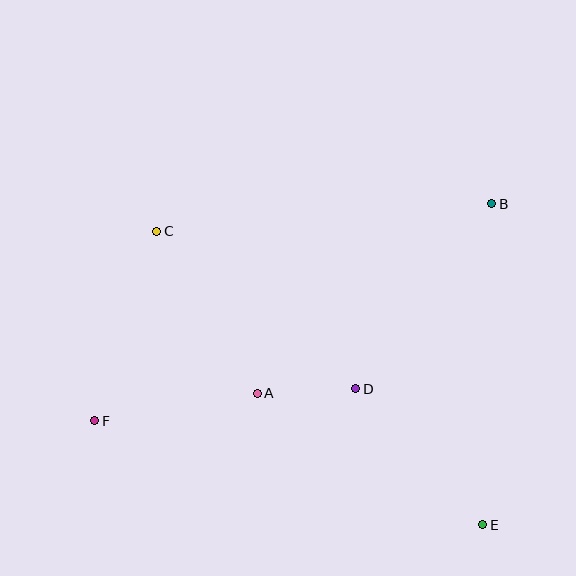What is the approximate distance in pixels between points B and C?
The distance between B and C is approximately 336 pixels.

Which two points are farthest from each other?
Points B and F are farthest from each other.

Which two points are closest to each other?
Points A and D are closest to each other.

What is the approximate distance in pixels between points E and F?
The distance between E and F is approximately 402 pixels.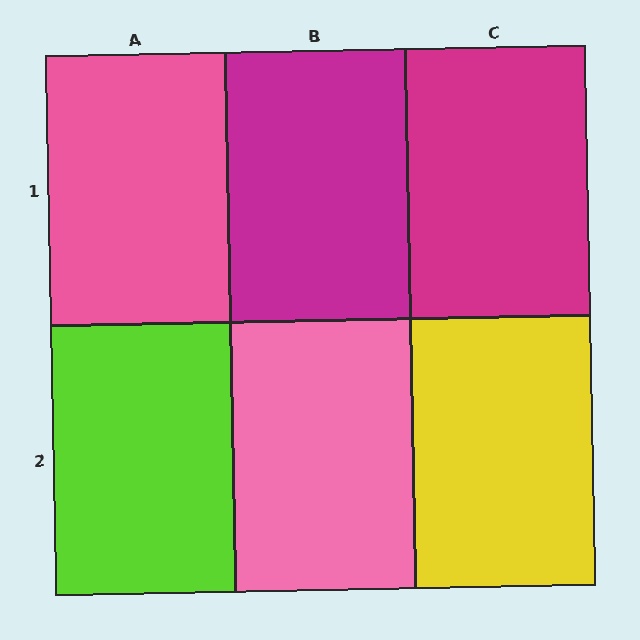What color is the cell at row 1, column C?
Magenta.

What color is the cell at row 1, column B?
Magenta.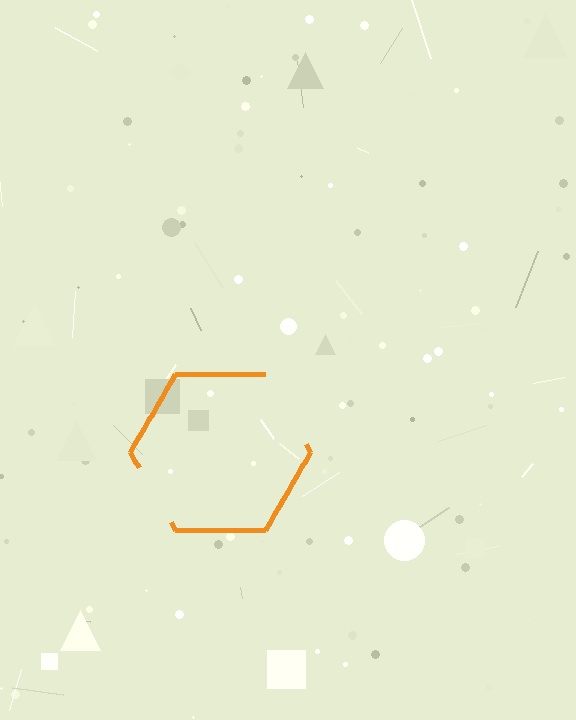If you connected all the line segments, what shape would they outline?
They would outline a hexagon.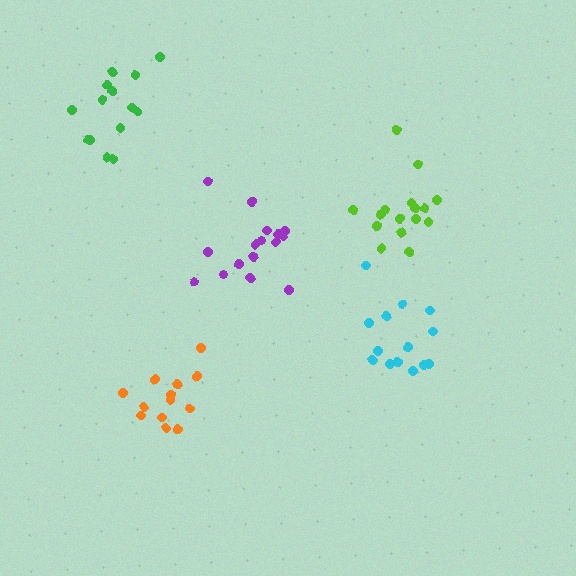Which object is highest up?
The green cluster is topmost.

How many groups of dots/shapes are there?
There are 5 groups.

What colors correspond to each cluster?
The clusters are colored: purple, orange, green, cyan, lime.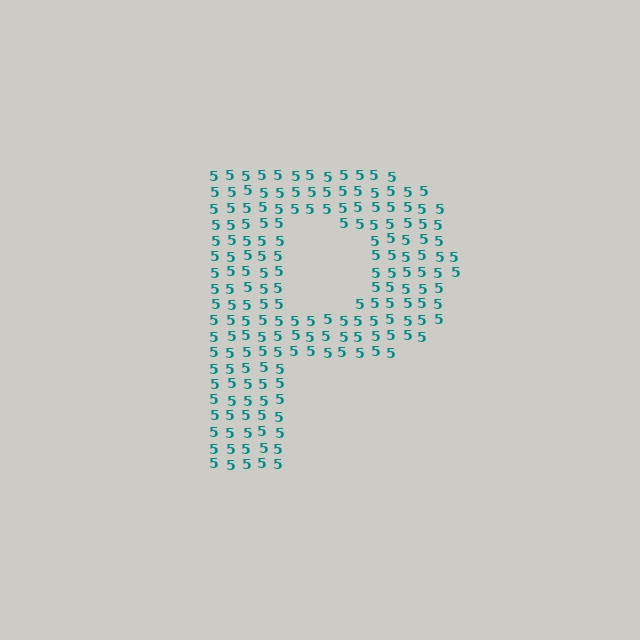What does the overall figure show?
The overall figure shows the letter P.